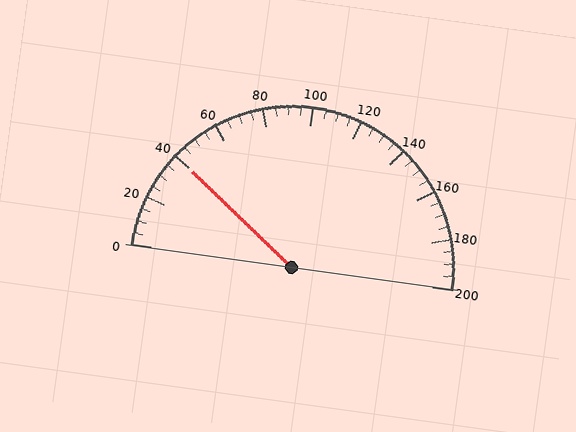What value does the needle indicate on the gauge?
The needle indicates approximately 40.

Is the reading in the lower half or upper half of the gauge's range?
The reading is in the lower half of the range (0 to 200).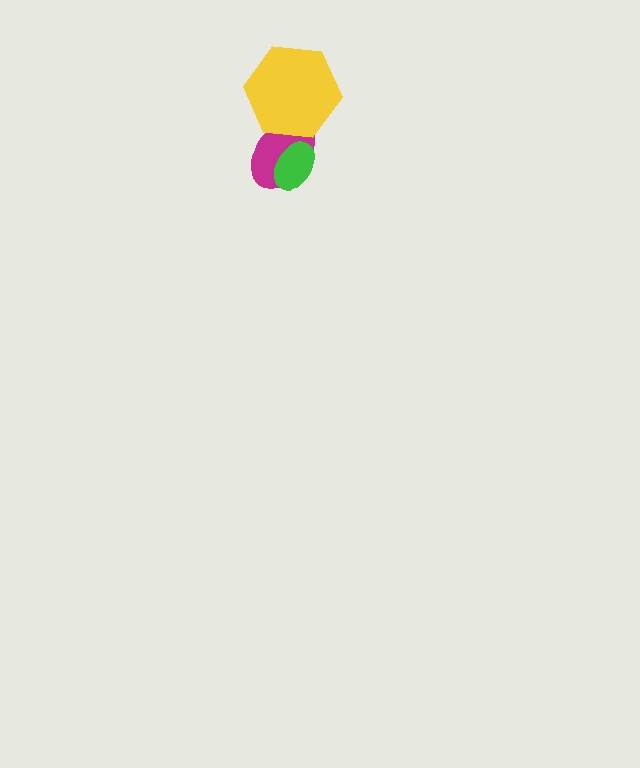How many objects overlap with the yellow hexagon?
1 object overlaps with the yellow hexagon.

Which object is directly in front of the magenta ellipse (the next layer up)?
The green ellipse is directly in front of the magenta ellipse.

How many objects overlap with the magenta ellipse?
2 objects overlap with the magenta ellipse.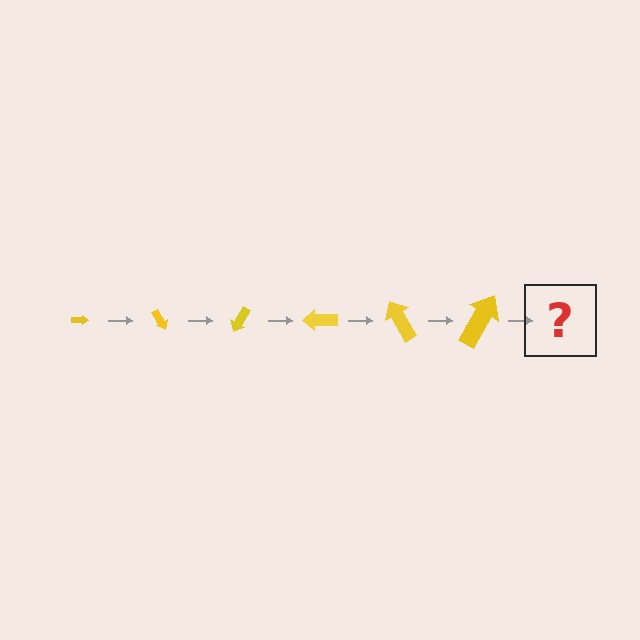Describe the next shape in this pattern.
It should be an arrow, larger than the previous one and rotated 360 degrees from the start.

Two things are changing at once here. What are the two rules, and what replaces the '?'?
The two rules are that the arrow grows larger each step and it rotates 60 degrees each step. The '?' should be an arrow, larger than the previous one and rotated 360 degrees from the start.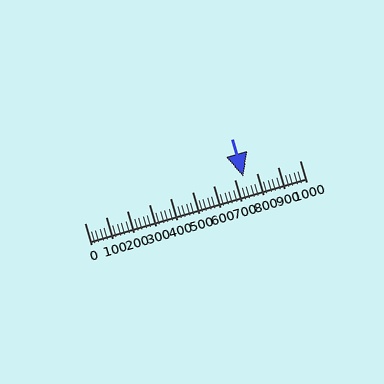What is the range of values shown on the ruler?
The ruler shows values from 0 to 1000.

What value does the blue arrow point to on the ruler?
The blue arrow points to approximately 740.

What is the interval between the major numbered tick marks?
The major tick marks are spaced 100 units apart.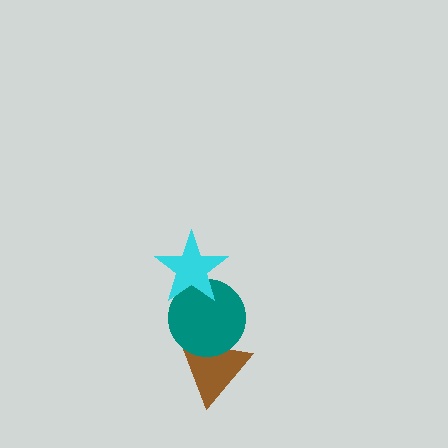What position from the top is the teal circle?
The teal circle is 2nd from the top.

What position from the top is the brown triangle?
The brown triangle is 3rd from the top.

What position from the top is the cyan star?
The cyan star is 1st from the top.